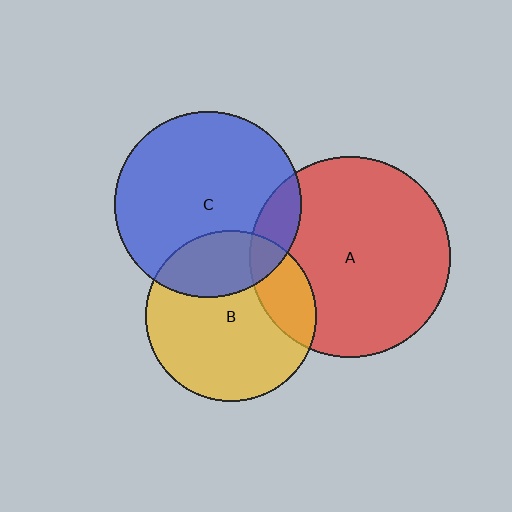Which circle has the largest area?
Circle A (red).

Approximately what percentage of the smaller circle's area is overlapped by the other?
Approximately 25%.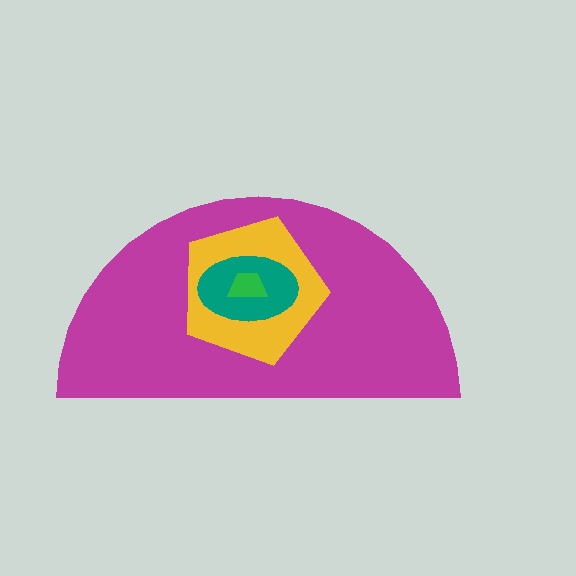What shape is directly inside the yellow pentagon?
The teal ellipse.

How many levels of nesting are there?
4.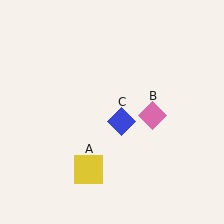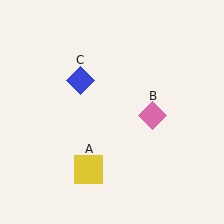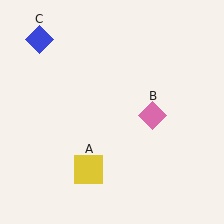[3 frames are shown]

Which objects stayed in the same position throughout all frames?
Yellow square (object A) and pink diamond (object B) remained stationary.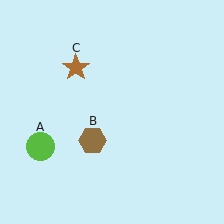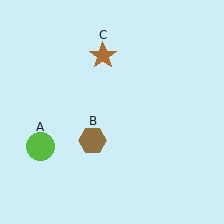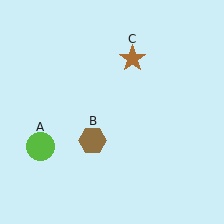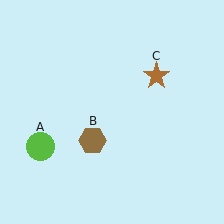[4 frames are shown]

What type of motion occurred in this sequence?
The brown star (object C) rotated clockwise around the center of the scene.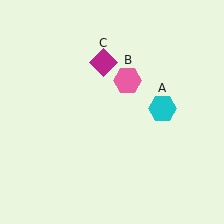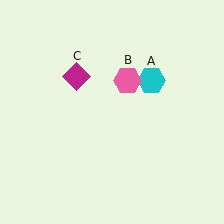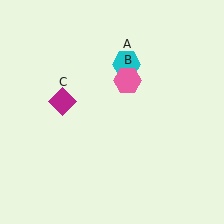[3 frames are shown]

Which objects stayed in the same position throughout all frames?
Pink hexagon (object B) remained stationary.